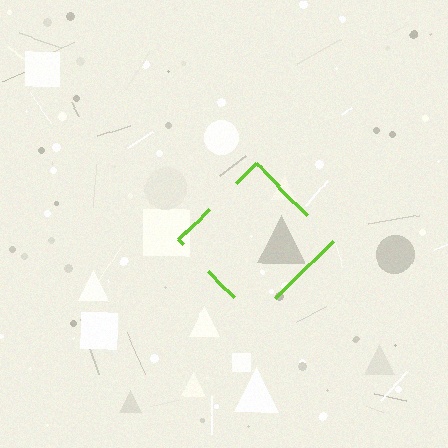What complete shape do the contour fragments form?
The contour fragments form a diamond.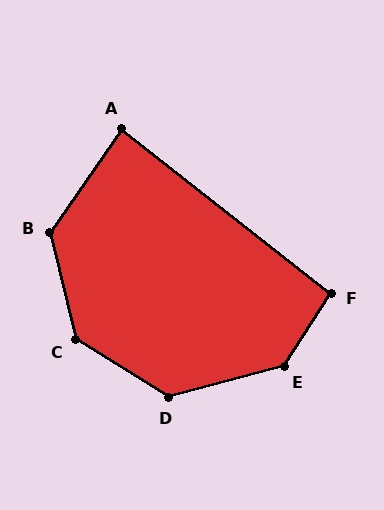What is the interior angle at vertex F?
Approximately 95 degrees (obtuse).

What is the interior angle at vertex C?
Approximately 135 degrees (obtuse).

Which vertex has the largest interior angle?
E, at approximately 138 degrees.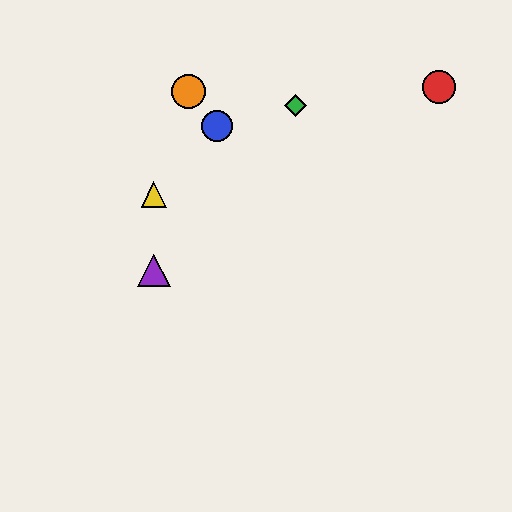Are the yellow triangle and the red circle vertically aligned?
No, the yellow triangle is at x≈154 and the red circle is at x≈439.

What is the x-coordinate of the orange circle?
The orange circle is at x≈189.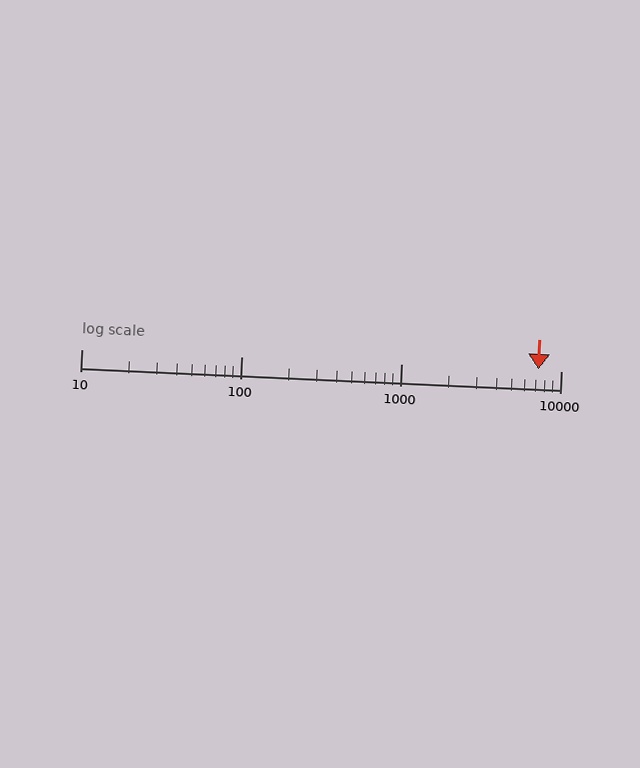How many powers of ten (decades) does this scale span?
The scale spans 3 decades, from 10 to 10000.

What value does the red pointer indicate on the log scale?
The pointer indicates approximately 7200.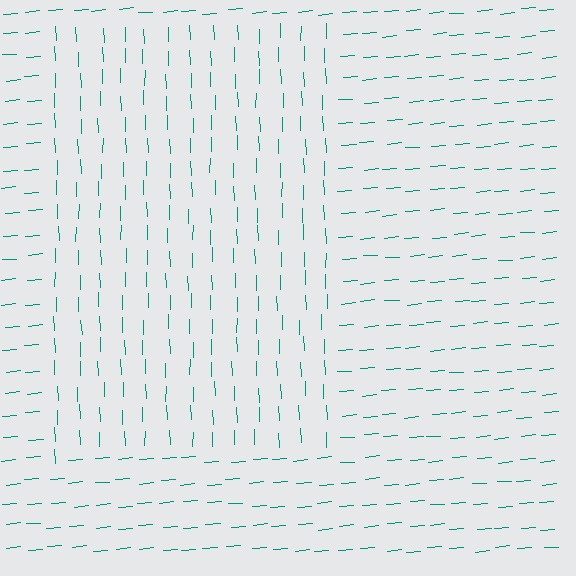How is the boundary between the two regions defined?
The boundary is defined purely by a change in line orientation (approximately 86 degrees difference). All lines are the same color and thickness.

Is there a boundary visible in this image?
Yes, there is a texture boundary formed by a change in line orientation.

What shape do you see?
I see a rectangle.